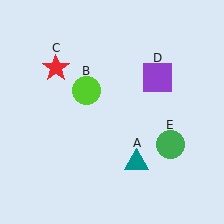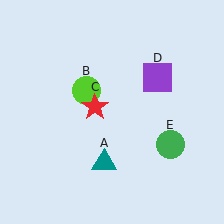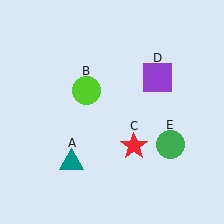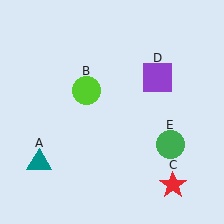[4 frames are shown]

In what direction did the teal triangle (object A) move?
The teal triangle (object A) moved left.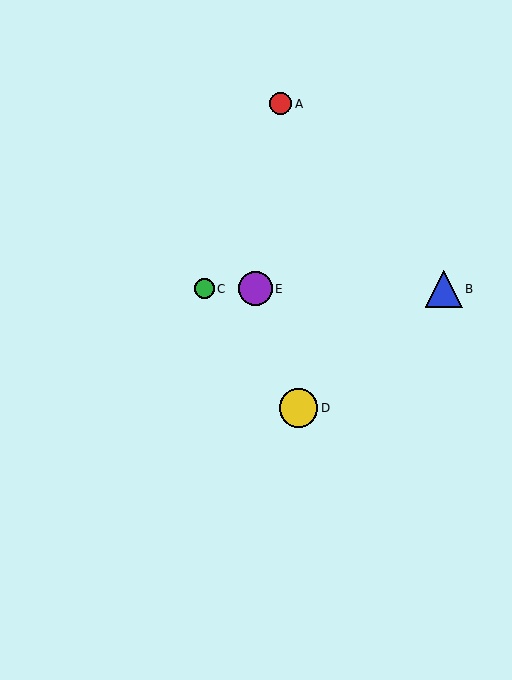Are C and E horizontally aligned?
Yes, both are at y≈289.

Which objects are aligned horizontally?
Objects B, C, E are aligned horizontally.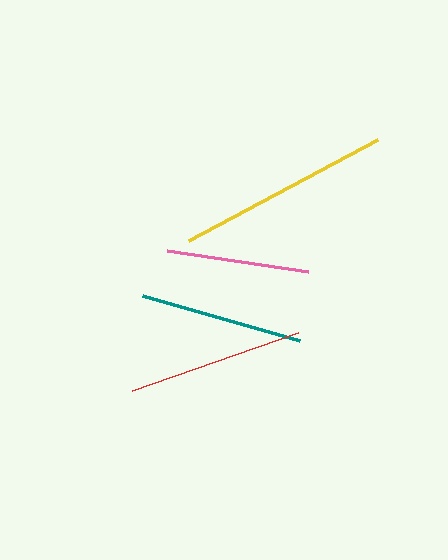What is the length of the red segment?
The red segment is approximately 176 pixels long.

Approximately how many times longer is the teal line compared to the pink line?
The teal line is approximately 1.1 times the length of the pink line.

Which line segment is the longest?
The yellow line is the longest at approximately 214 pixels.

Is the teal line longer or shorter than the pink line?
The teal line is longer than the pink line.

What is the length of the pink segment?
The pink segment is approximately 143 pixels long.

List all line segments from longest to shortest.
From longest to shortest: yellow, red, teal, pink.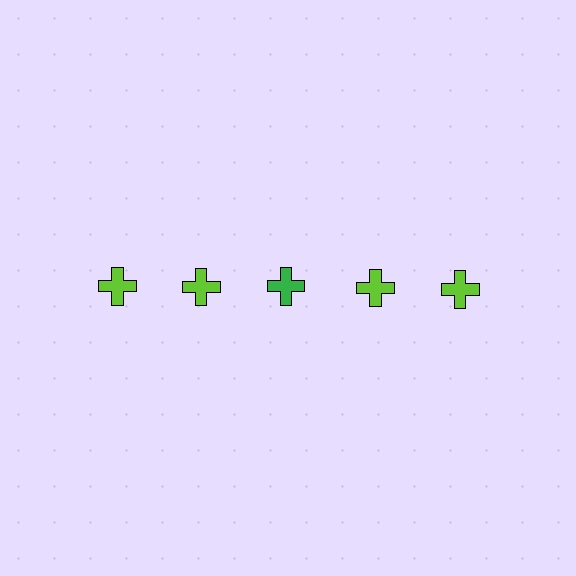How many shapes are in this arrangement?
There are 5 shapes arranged in a grid pattern.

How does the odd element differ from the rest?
It has a different color: green instead of lime.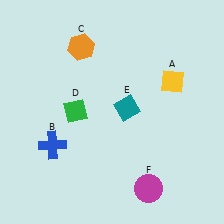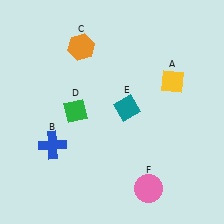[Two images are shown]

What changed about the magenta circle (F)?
In Image 1, F is magenta. In Image 2, it changed to pink.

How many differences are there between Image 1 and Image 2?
There is 1 difference between the two images.